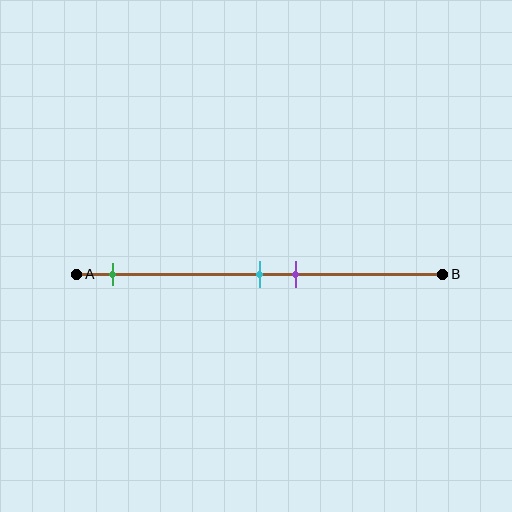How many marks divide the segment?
There are 3 marks dividing the segment.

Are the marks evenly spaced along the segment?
No, the marks are not evenly spaced.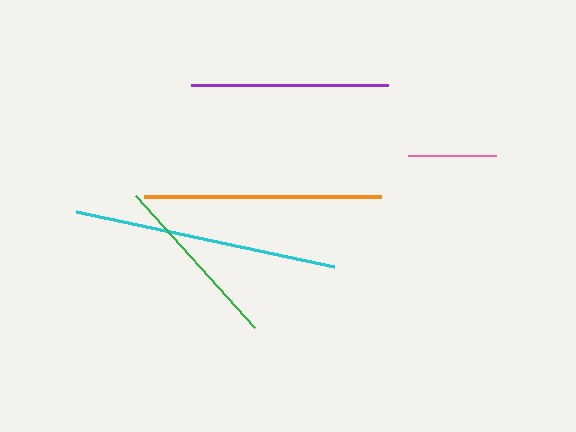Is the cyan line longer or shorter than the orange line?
The cyan line is longer than the orange line.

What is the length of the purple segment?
The purple segment is approximately 197 pixels long.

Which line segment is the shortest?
The pink line is the shortest at approximately 89 pixels.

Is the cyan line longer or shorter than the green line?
The cyan line is longer than the green line.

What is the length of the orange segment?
The orange segment is approximately 237 pixels long.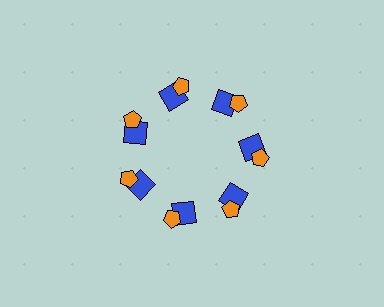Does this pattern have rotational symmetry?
Yes, this pattern has 7-fold rotational symmetry. It looks the same after rotating 51 degrees around the center.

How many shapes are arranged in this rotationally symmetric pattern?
There are 14 shapes, arranged in 7 groups of 2.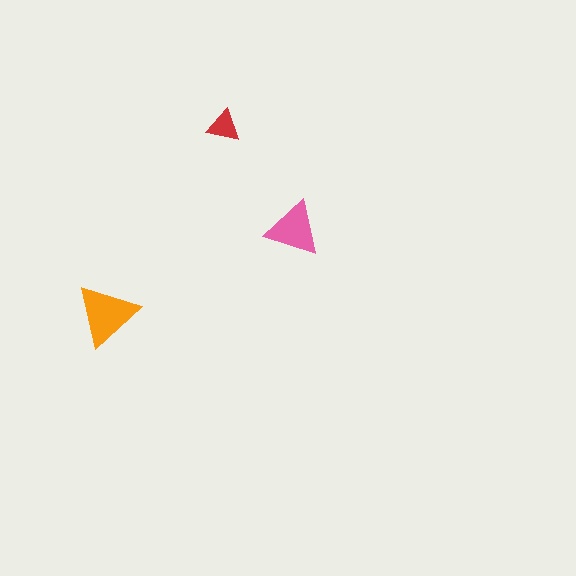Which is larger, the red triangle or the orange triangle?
The orange one.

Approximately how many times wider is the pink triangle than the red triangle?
About 1.5 times wider.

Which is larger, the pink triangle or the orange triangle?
The orange one.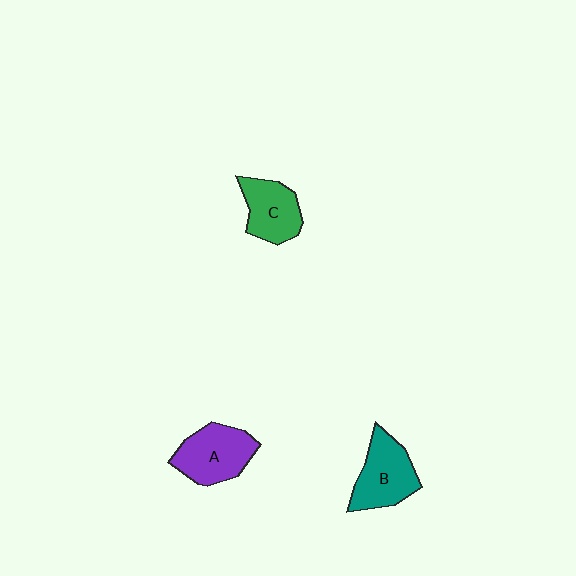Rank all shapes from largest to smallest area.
From largest to smallest: A (purple), B (teal), C (green).